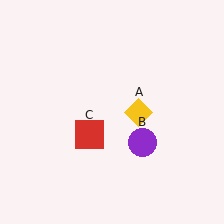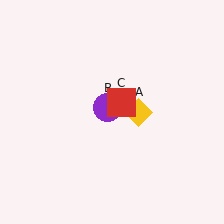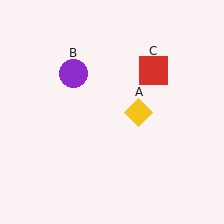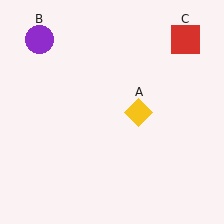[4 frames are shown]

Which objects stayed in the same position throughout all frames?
Yellow diamond (object A) remained stationary.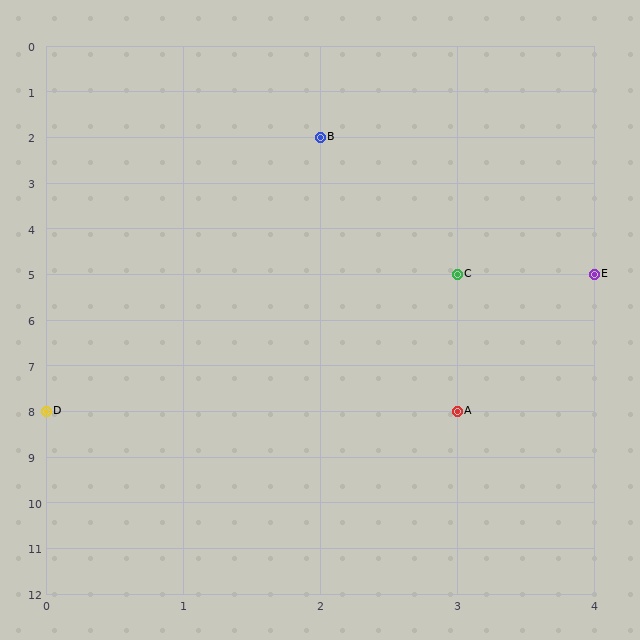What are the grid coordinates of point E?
Point E is at grid coordinates (4, 5).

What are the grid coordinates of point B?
Point B is at grid coordinates (2, 2).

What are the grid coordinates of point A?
Point A is at grid coordinates (3, 8).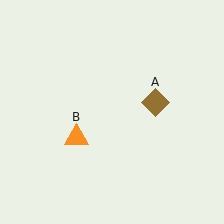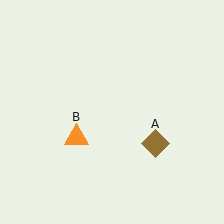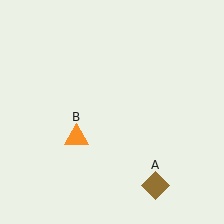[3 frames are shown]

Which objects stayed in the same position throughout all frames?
Orange triangle (object B) remained stationary.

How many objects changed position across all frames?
1 object changed position: brown diamond (object A).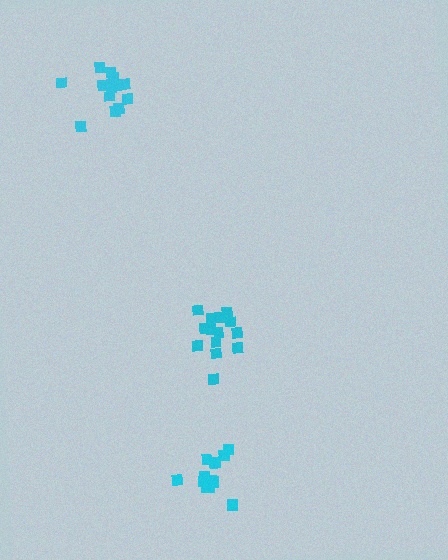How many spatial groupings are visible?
There are 3 spatial groupings.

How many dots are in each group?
Group 1: 14 dots, Group 2: 14 dots, Group 3: 13 dots (41 total).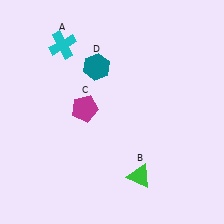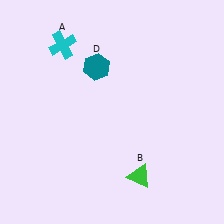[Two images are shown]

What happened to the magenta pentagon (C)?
The magenta pentagon (C) was removed in Image 2. It was in the top-left area of Image 1.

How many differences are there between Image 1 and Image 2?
There is 1 difference between the two images.